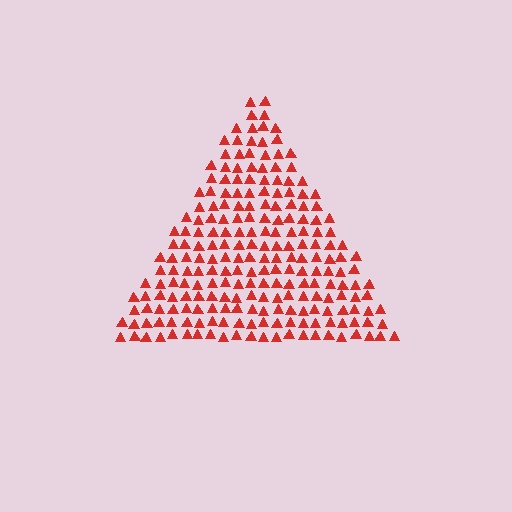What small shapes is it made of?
It is made of small triangles.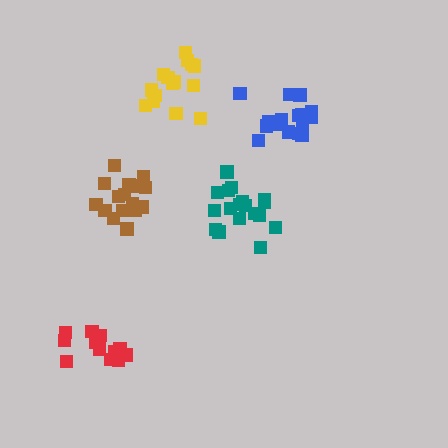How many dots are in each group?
Group 1: 17 dots, Group 2: 15 dots, Group 3: 18 dots, Group 4: 13 dots, Group 5: 17 dots (80 total).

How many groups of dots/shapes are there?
There are 5 groups.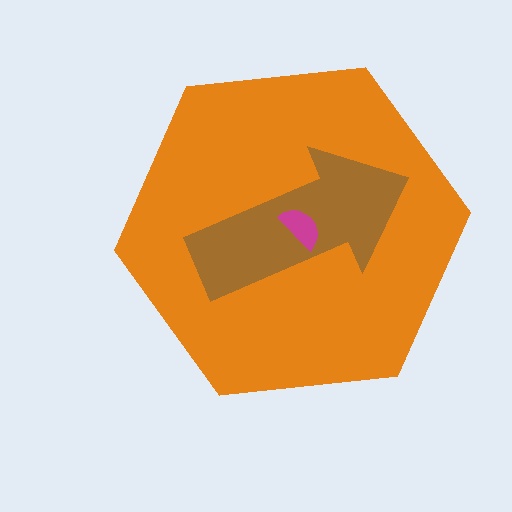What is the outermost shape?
The orange hexagon.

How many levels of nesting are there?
3.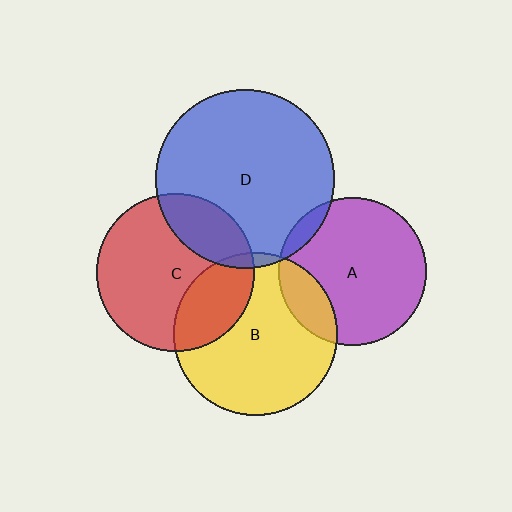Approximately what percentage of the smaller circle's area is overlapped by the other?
Approximately 15%.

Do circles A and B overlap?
Yes.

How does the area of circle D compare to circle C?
Approximately 1.3 times.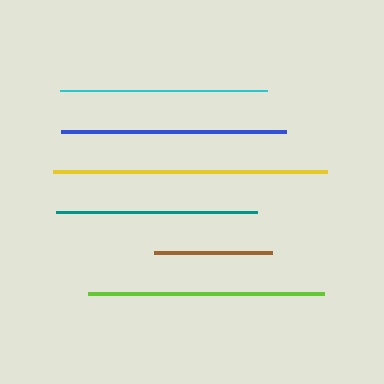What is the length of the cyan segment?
The cyan segment is approximately 207 pixels long.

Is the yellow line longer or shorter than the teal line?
The yellow line is longer than the teal line.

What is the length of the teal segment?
The teal segment is approximately 200 pixels long.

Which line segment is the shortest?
The brown line is the shortest at approximately 118 pixels.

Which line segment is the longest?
The yellow line is the longest at approximately 274 pixels.